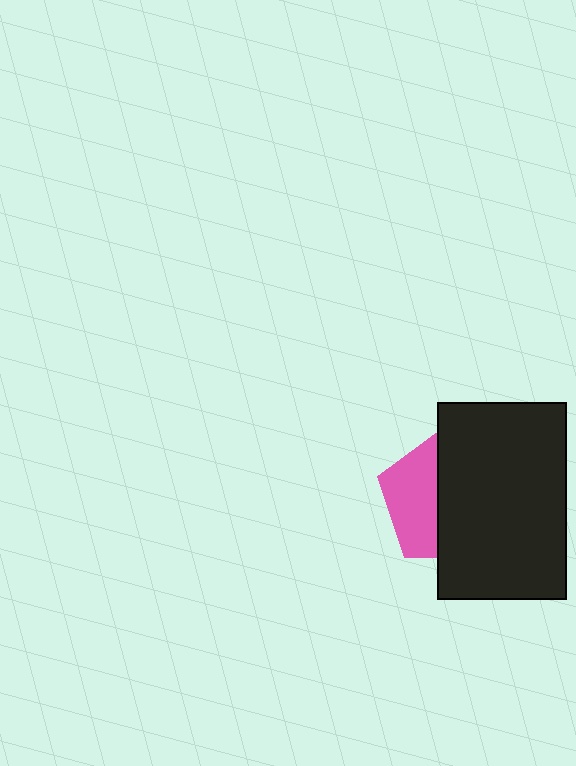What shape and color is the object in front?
The object in front is a black rectangle.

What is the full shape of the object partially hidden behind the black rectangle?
The partially hidden object is a pink pentagon.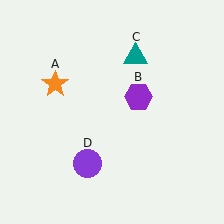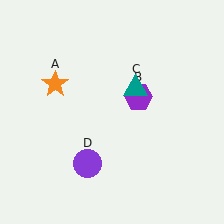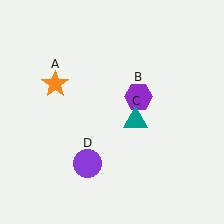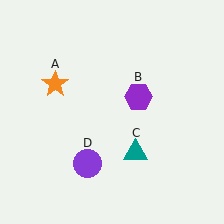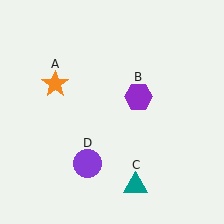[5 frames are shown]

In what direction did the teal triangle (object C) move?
The teal triangle (object C) moved down.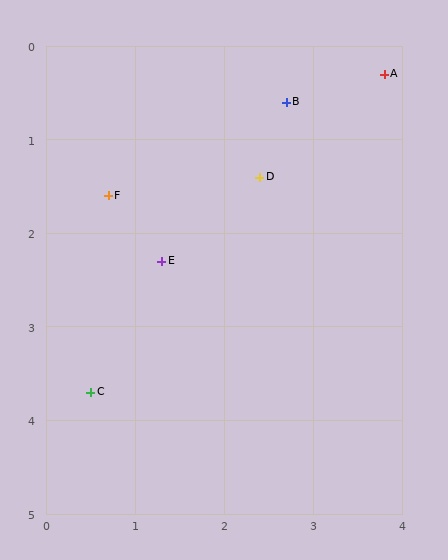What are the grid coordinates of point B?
Point B is at approximately (2.7, 0.6).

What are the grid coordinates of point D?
Point D is at approximately (2.4, 1.4).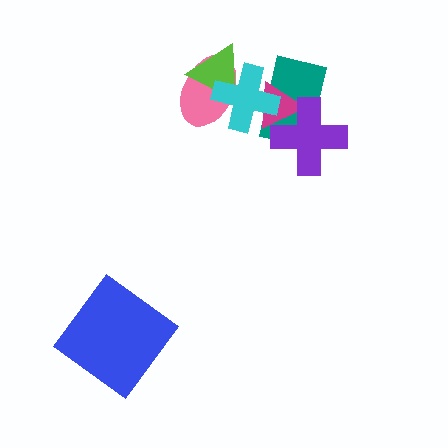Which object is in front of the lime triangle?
The cyan cross is in front of the lime triangle.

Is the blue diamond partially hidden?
No, no other shape covers it.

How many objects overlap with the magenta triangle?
3 objects overlap with the magenta triangle.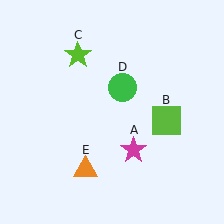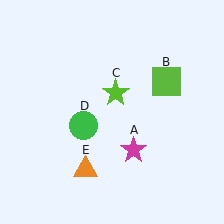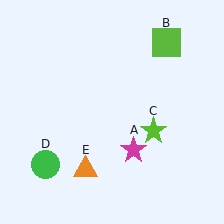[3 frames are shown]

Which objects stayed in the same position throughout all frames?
Magenta star (object A) and orange triangle (object E) remained stationary.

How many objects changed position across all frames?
3 objects changed position: lime square (object B), lime star (object C), green circle (object D).